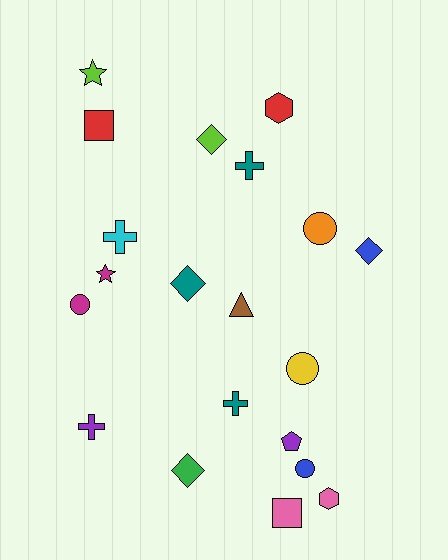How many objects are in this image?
There are 20 objects.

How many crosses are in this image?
There are 4 crosses.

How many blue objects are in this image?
There are 2 blue objects.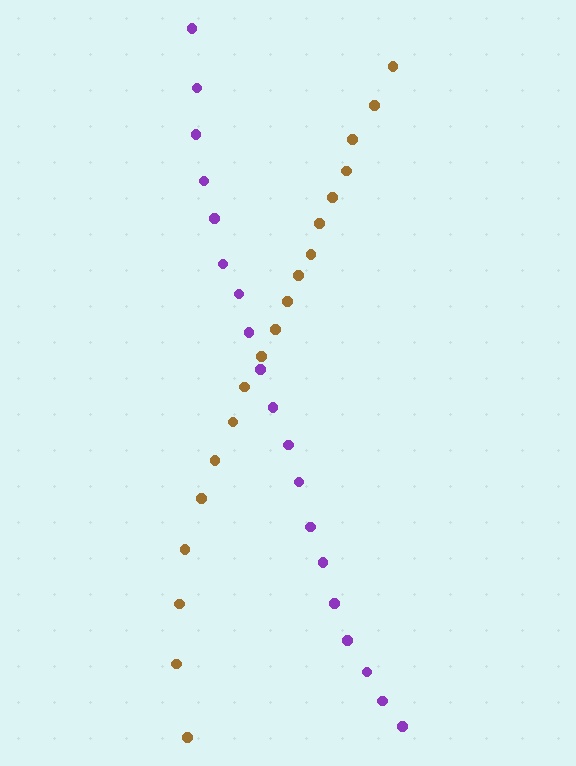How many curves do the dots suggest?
There are 2 distinct paths.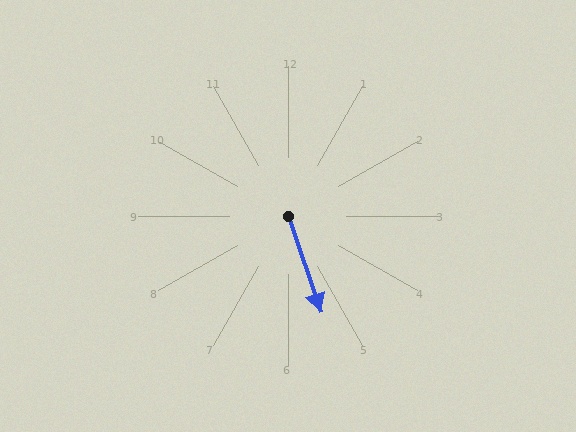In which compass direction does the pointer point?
South.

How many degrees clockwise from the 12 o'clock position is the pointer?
Approximately 161 degrees.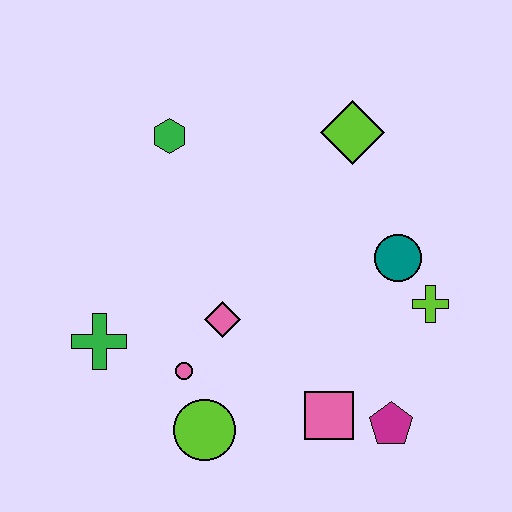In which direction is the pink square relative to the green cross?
The pink square is to the right of the green cross.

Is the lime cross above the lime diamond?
No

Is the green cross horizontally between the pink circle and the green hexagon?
No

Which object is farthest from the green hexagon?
The magenta pentagon is farthest from the green hexagon.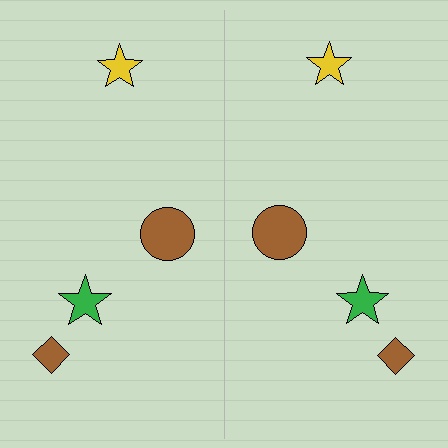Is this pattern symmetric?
Yes, this pattern has bilateral (reflection) symmetry.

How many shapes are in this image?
There are 8 shapes in this image.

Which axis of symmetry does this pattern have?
The pattern has a vertical axis of symmetry running through the center of the image.